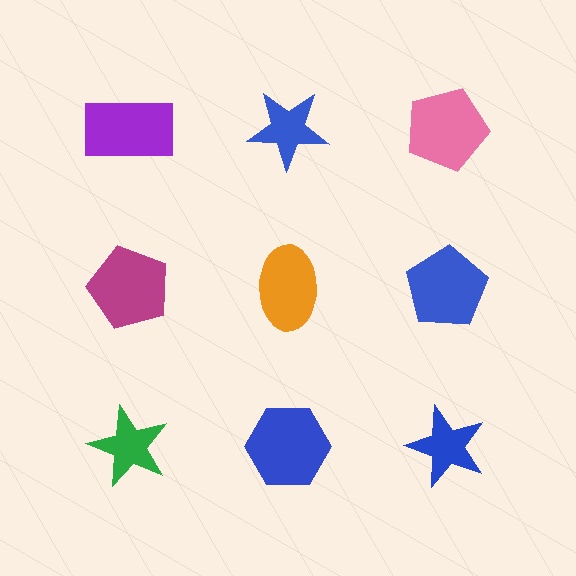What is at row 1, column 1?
A purple rectangle.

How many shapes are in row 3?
3 shapes.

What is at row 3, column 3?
A blue star.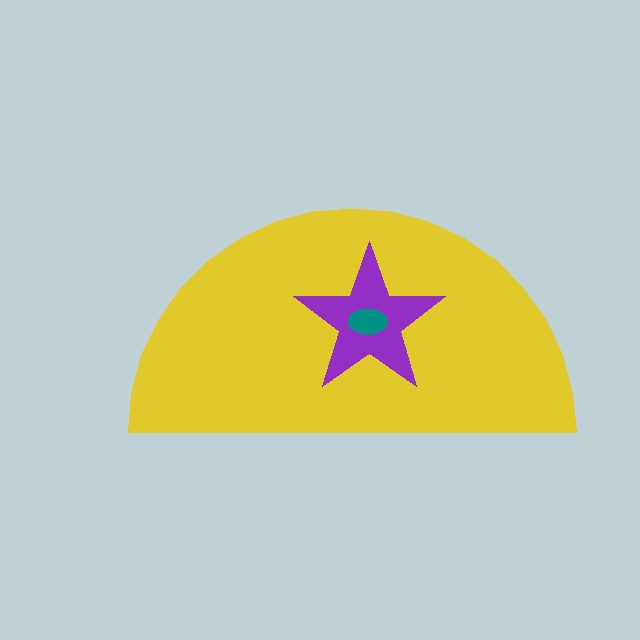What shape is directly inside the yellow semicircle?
The purple star.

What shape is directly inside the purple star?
The teal ellipse.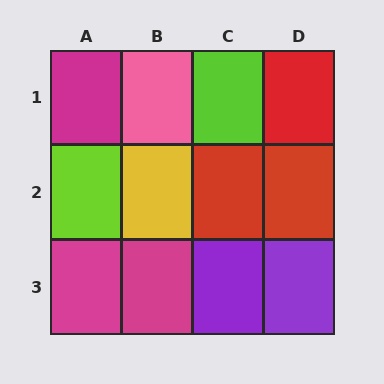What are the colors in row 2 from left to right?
Lime, yellow, red, red.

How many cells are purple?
2 cells are purple.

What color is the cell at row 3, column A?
Magenta.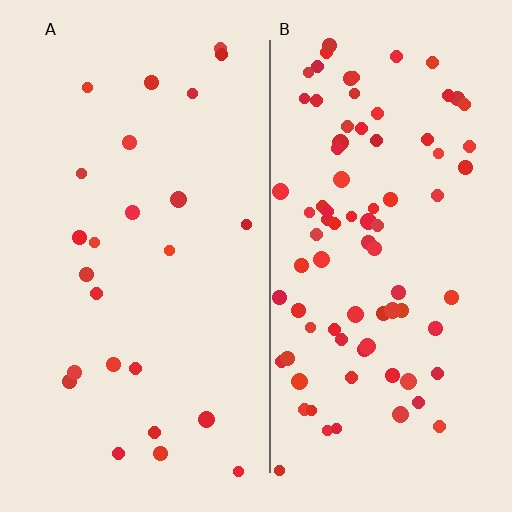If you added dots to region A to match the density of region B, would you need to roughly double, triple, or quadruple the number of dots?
Approximately triple.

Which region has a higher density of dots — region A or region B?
B (the right).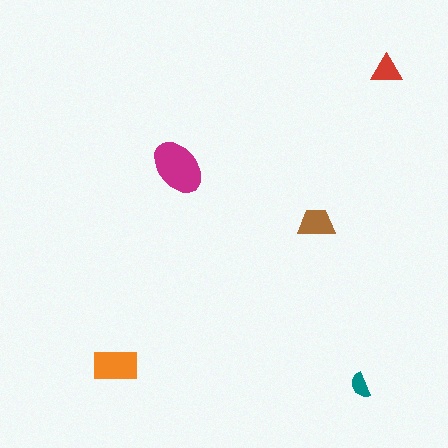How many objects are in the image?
There are 5 objects in the image.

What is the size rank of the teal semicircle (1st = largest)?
5th.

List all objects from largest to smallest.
The magenta ellipse, the orange rectangle, the brown trapezoid, the red triangle, the teal semicircle.